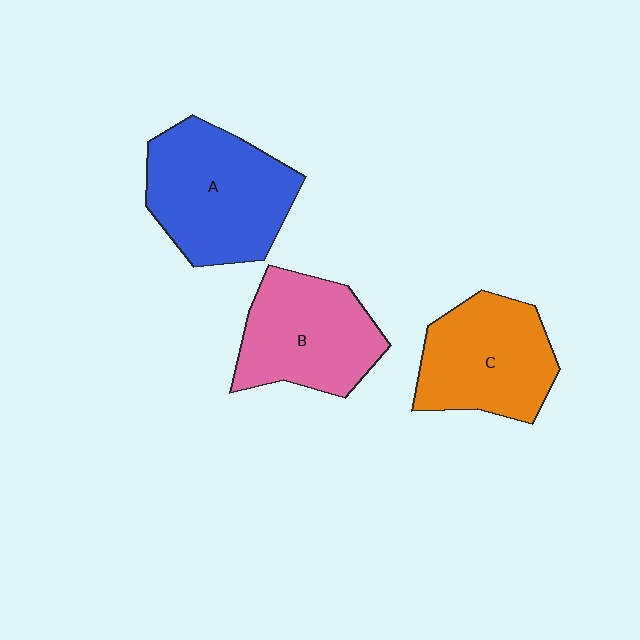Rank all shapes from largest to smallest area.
From largest to smallest: A (blue), B (pink), C (orange).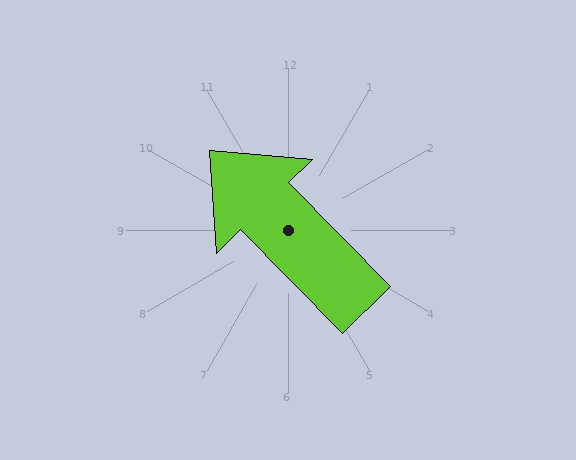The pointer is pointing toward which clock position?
Roughly 11 o'clock.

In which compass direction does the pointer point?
Northwest.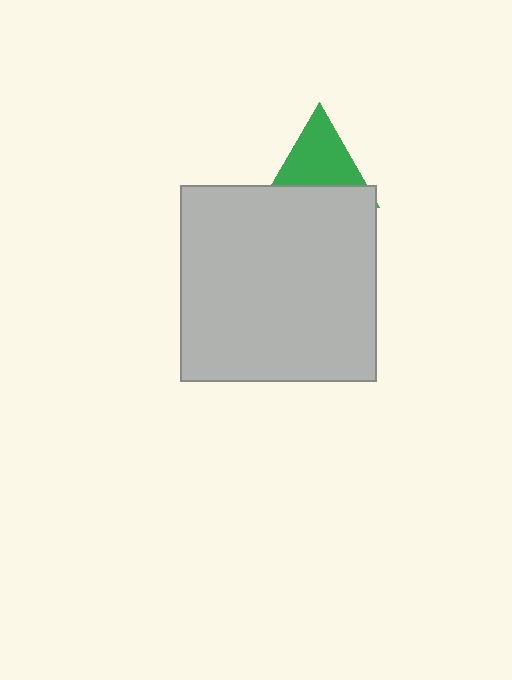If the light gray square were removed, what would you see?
You would see the complete green triangle.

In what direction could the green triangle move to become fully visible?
The green triangle could move up. That would shift it out from behind the light gray square entirely.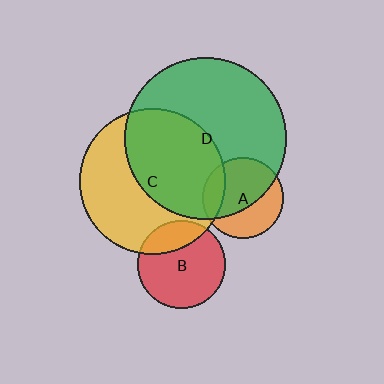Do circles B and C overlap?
Yes.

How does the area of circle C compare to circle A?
Approximately 3.2 times.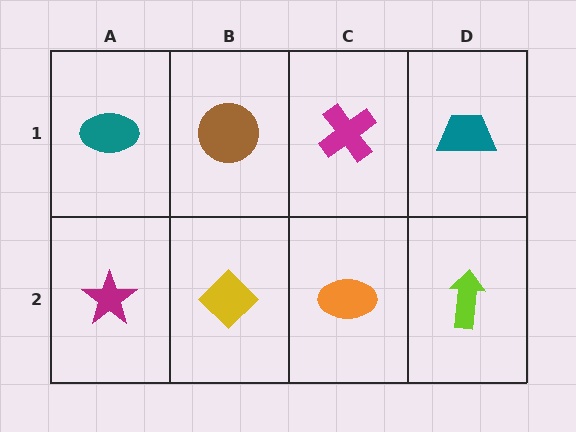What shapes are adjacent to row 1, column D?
A lime arrow (row 2, column D), a magenta cross (row 1, column C).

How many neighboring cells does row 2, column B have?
3.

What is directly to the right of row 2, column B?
An orange ellipse.